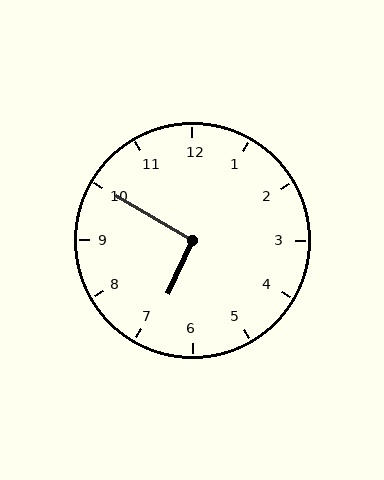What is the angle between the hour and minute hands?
Approximately 95 degrees.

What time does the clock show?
6:50.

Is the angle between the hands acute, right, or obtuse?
It is right.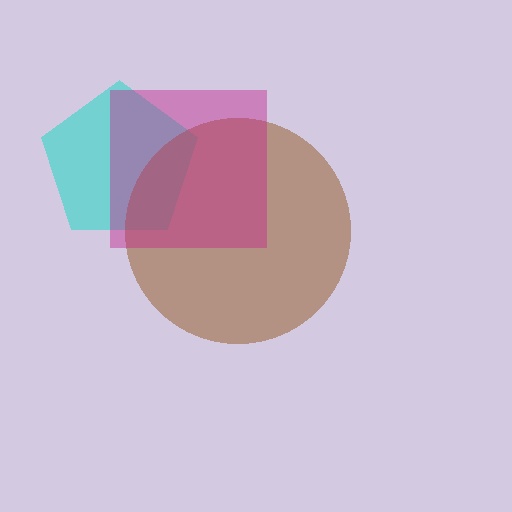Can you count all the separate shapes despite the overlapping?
Yes, there are 3 separate shapes.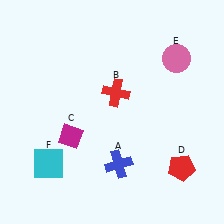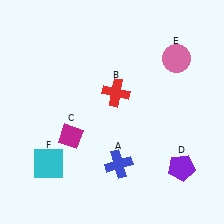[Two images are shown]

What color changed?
The pentagon (D) changed from red in Image 1 to purple in Image 2.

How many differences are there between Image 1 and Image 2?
There is 1 difference between the two images.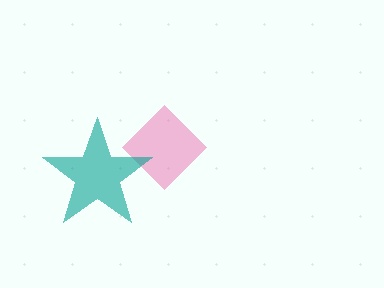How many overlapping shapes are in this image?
There are 2 overlapping shapes in the image.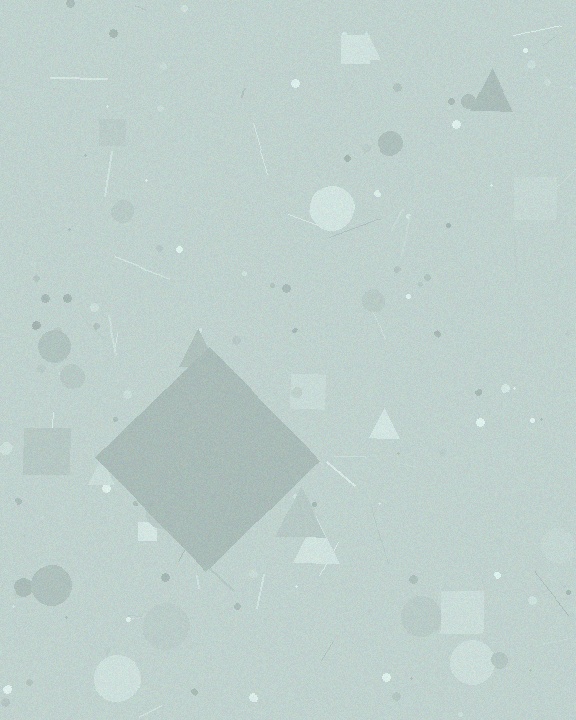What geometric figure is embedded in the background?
A diamond is embedded in the background.